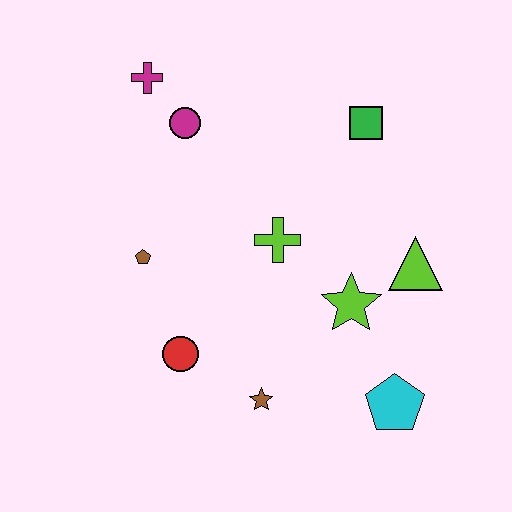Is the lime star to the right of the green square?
No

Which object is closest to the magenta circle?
The magenta cross is closest to the magenta circle.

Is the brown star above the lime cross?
No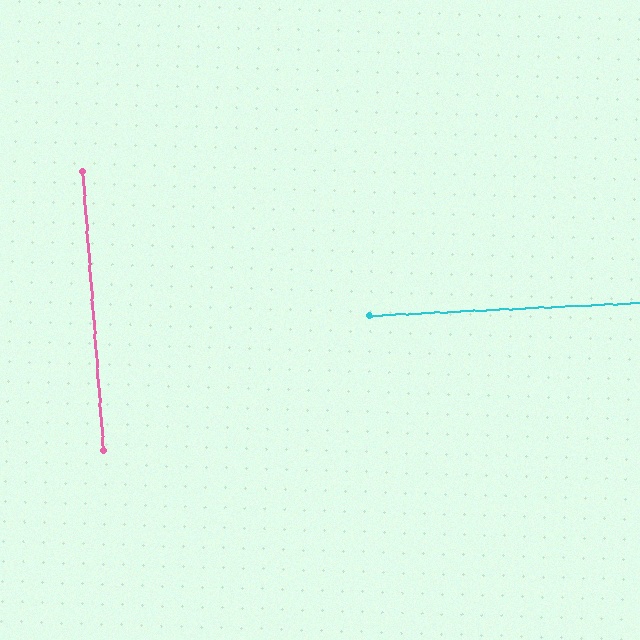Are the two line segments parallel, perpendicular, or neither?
Perpendicular — they meet at approximately 88°.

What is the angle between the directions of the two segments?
Approximately 88 degrees.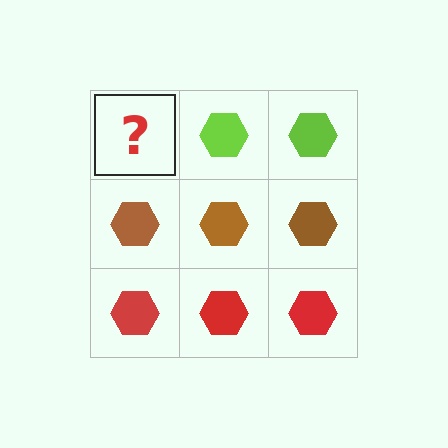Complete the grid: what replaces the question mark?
The question mark should be replaced with a lime hexagon.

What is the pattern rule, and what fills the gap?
The rule is that each row has a consistent color. The gap should be filled with a lime hexagon.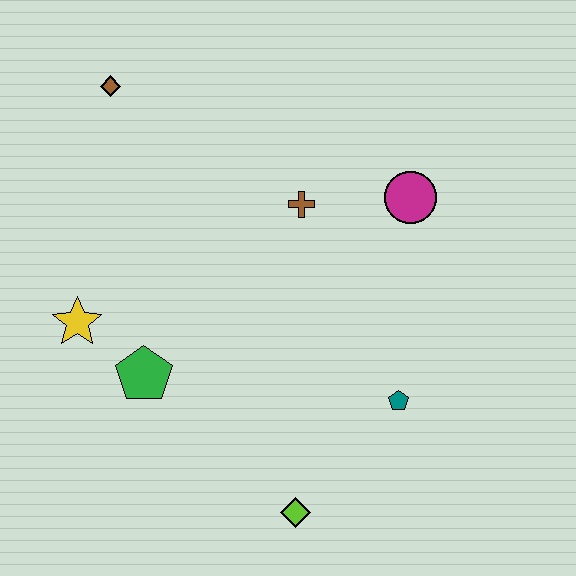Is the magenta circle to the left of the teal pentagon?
No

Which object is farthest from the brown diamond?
The lime diamond is farthest from the brown diamond.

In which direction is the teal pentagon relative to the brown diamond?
The teal pentagon is below the brown diamond.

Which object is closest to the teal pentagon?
The lime diamond is closest to the teal pentagon.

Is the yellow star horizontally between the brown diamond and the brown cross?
No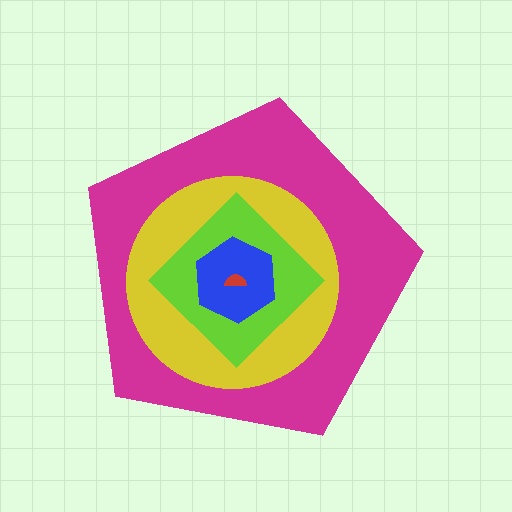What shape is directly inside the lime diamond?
The blue hexagon.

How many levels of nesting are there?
5.